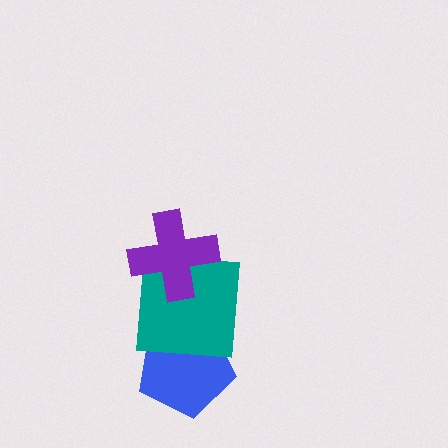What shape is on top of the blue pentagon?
The teal square is on top of the blue pentagon.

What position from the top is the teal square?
The teal square is 2nd from the top.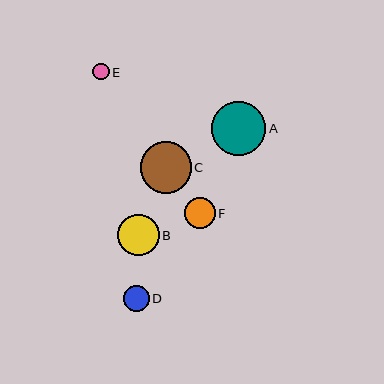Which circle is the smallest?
Circle E is the smallest with a size of approximately 17 pixels.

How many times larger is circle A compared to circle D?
Circle A is approximately 2.1 times the size of circle D.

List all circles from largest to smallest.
From largest to smallest: A, C, B, F, D, E.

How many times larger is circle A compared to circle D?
Circle A is approximately 2.1 times the size of circle D.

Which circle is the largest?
Circle A is the largest with a size of approximately 54 pixels.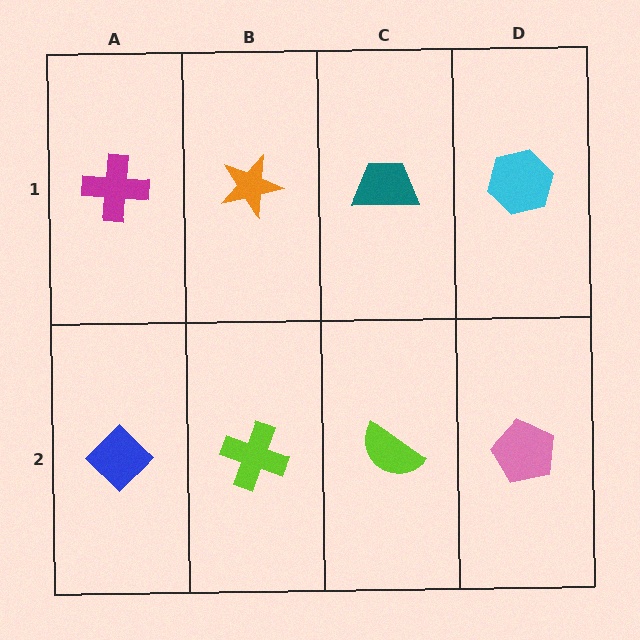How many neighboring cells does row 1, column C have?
3.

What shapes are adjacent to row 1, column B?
A lime cross (row 2, column B), a magenta cross (row 1, column A), a teal trapezoid (row 1, column C).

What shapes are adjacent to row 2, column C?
A teal trapezoid (row 1, column C), a lime cross (row 2, column B), a pink pentagon (row 2, column D).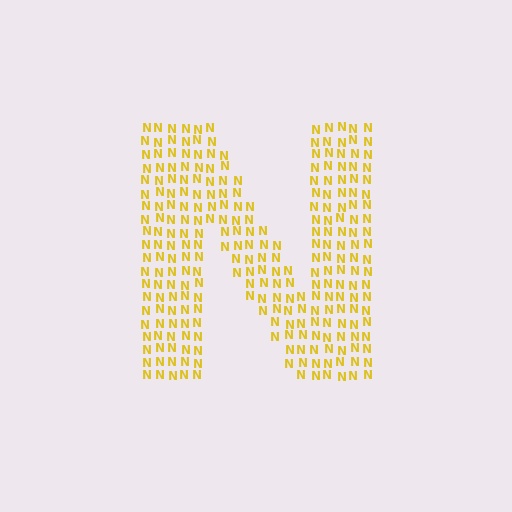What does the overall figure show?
The overall figure shows the letter N.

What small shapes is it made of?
It is made of small letter N's.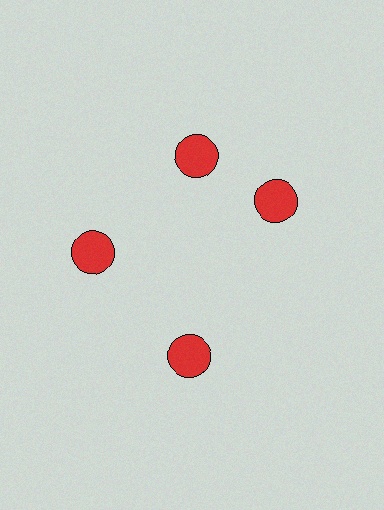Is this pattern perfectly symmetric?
No. The 4 red circles are arranged in a ring, but one element near the 3 o'clock position is rotated out of alignment along the ring, breaking the 4-fold rotational symmetry.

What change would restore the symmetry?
The symmetry would be restored by rotating it back into even spacing with its neighbors so that all 4 circles sit at equal angles and equal distance from the center.